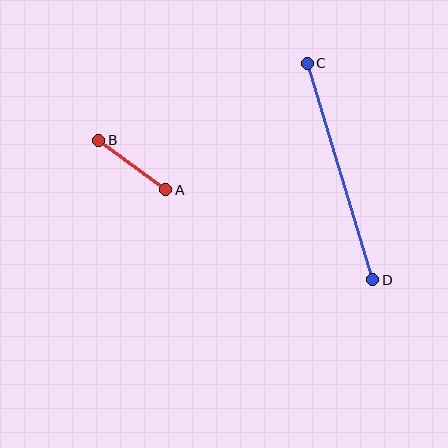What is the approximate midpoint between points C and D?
The midpoint is at approximately (340, 171) pixels.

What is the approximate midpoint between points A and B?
The midpoint is at approximately (132, 165) pixels.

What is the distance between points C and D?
The distance is approximately 226 pixels.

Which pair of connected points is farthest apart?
Points C and D are farthest apart.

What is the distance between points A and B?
The distance is approximately 84 pixels.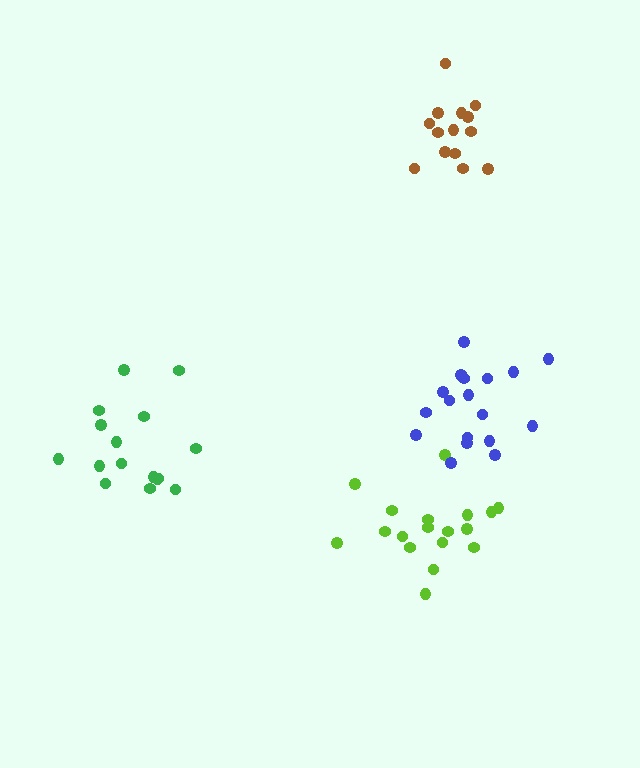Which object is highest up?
The brown cluster is topmost.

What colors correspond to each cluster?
The clusters are colored: lime, green, blue, brown.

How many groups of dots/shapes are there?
There are 4 groups.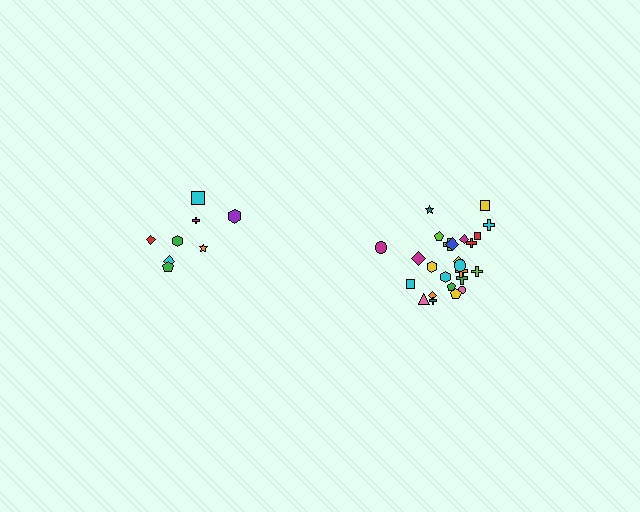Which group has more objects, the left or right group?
The right group.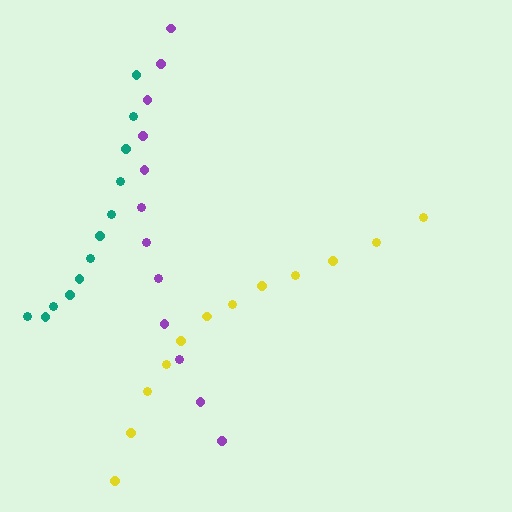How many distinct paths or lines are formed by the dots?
There are 3 distinct paths.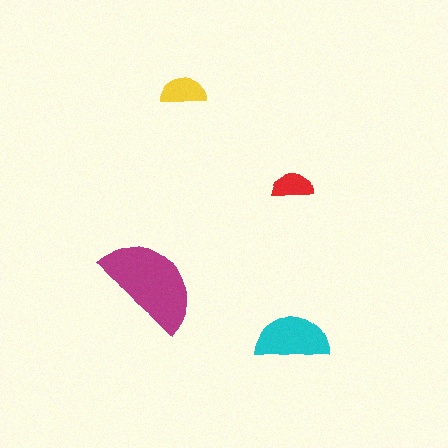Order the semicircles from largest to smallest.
the magenta one, the cyan one, the yellow one, the red one.